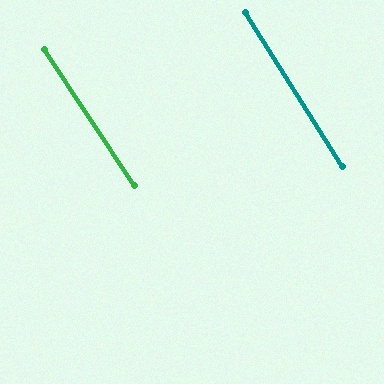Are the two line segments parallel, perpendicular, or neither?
Parallel — their directions differ by only 1.4°.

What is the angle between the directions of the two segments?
Approximately 1 degree.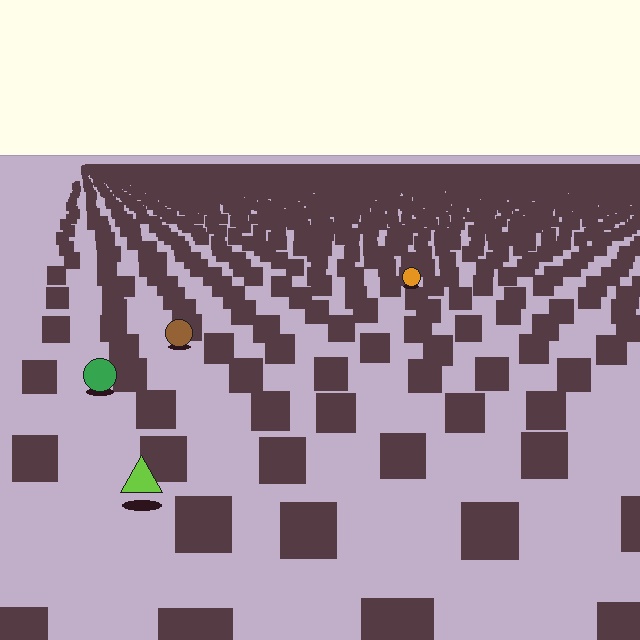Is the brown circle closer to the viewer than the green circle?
No. The green circle is closer — you can tell from the texture gradient: the ground texture is coarser near it.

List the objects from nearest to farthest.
From nearest to farthest: the lime triangle, the green circle, the brown circle, the orange circle.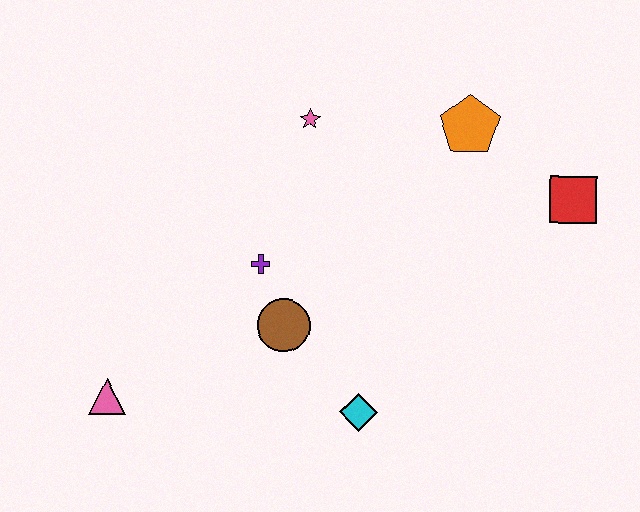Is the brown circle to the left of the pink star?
Yes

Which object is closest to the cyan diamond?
The brown circle is closest to the cyan diamond.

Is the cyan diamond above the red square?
No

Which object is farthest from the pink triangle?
The red square is farthest from the pink triangle.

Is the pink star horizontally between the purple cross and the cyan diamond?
Yes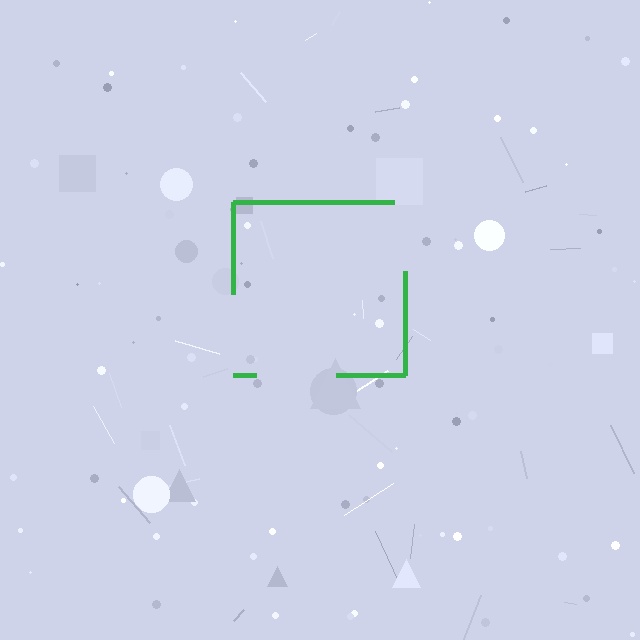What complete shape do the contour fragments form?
The contour fragments form a square.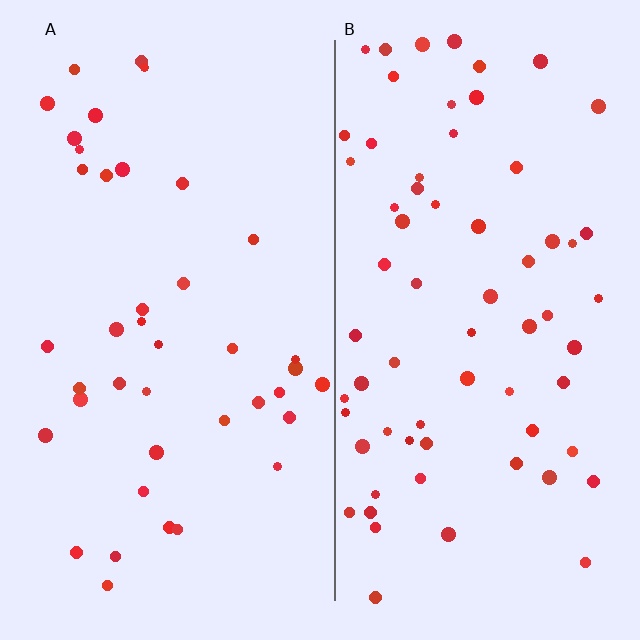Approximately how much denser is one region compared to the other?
Approximately 1.7× — region B over region A.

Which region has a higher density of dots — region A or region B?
B (the right).